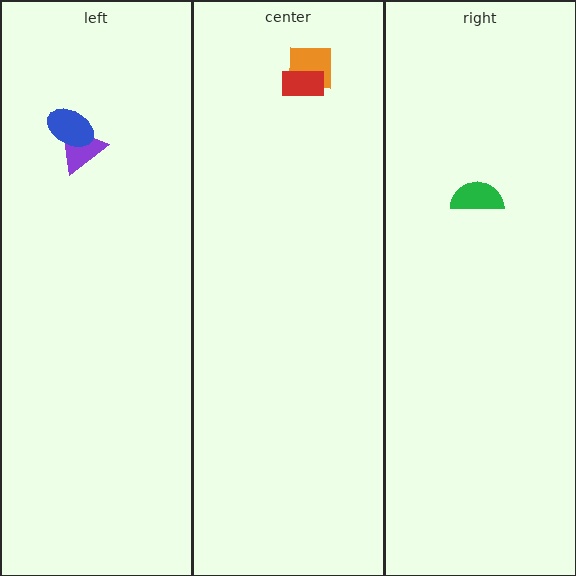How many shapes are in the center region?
2.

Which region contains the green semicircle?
The right region.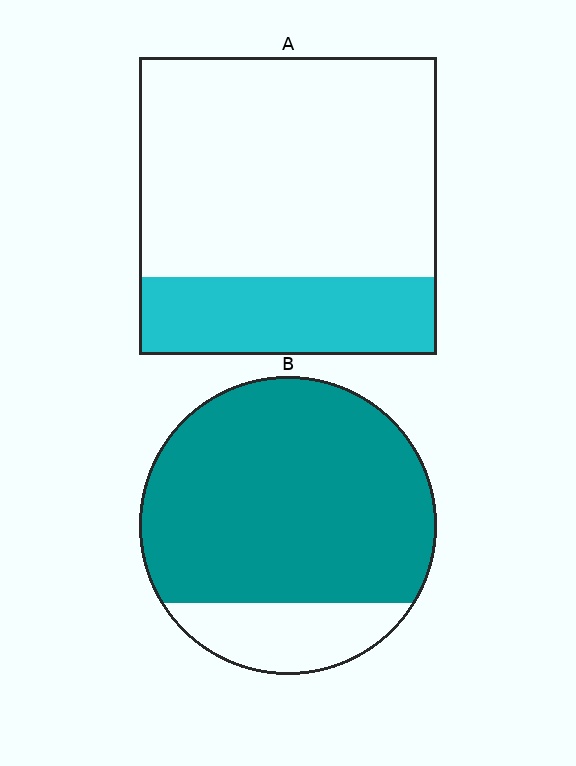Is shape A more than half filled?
No.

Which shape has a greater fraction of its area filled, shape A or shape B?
Shape B.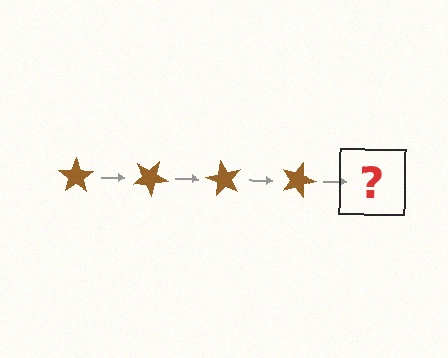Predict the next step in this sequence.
The next step is a brown star rotated 120 degrees.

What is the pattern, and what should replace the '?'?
The pattern is that the star rotates 30 degrees each step. The '?' should be a brown star rotated 120 degrees.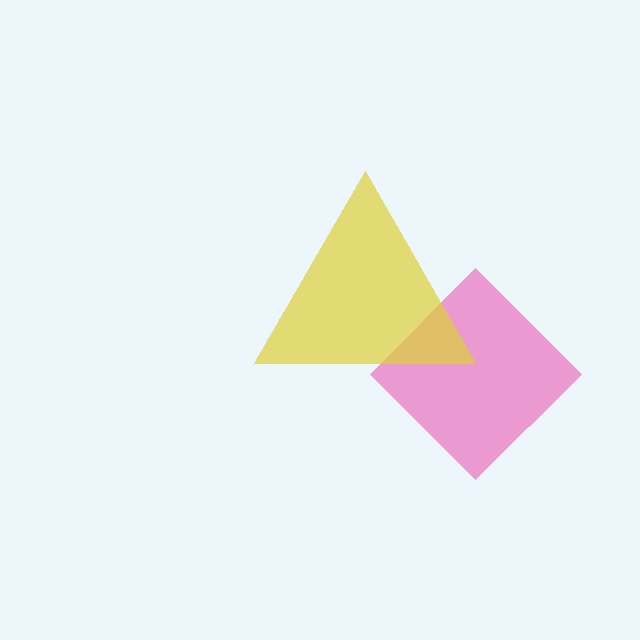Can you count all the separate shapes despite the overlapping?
Yes, there are 2 separate shapes.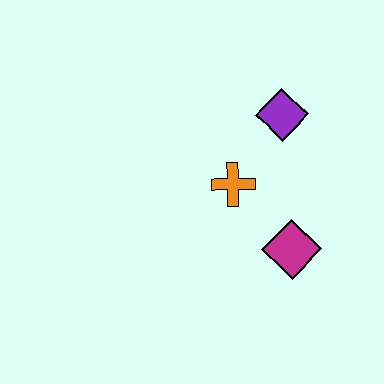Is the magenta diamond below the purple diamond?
Yes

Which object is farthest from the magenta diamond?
The purple diamond is farthest from the magenta diamond.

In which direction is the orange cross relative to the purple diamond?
The orange cross is below the purple diamond.